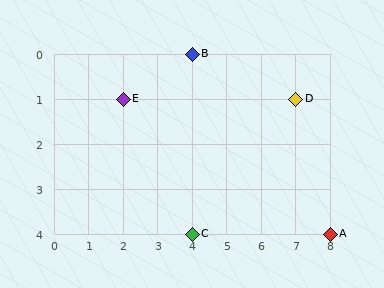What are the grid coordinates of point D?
Point D is at grid coordinates (7, 1).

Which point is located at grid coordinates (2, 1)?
Point E is at (2, 1).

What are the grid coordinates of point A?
Point A is at grid coordinates (8, 4).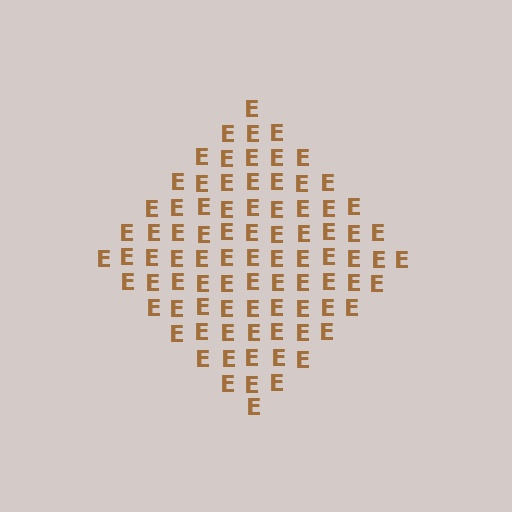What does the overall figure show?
The overall figure shows a diamond.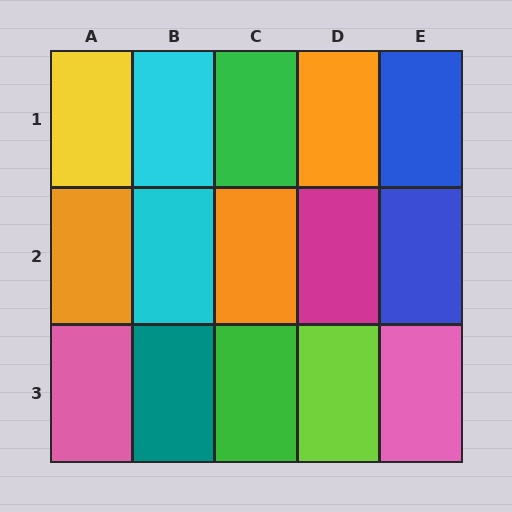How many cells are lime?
1 cell is lime.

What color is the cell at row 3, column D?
Lime.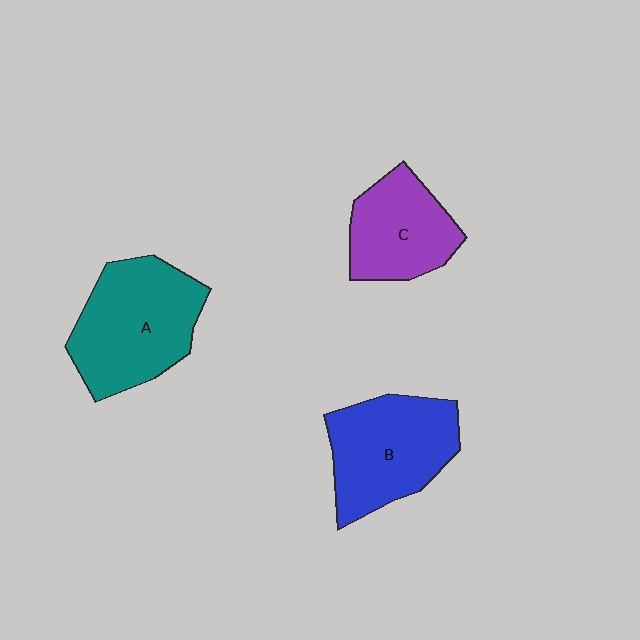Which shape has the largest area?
Shape A (teal).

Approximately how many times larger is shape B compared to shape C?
Approximately 1.3 times.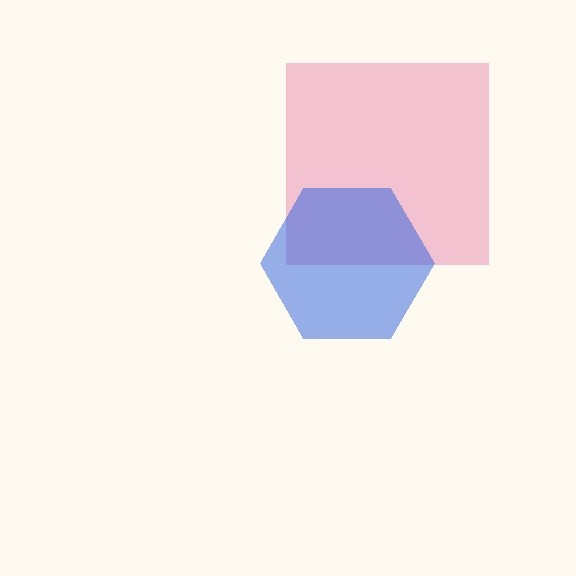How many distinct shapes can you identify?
There are 2 distinct shapes: a pink square, a blue hexagon.